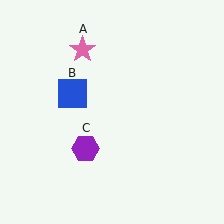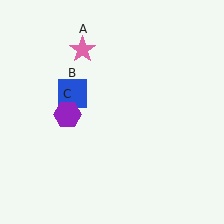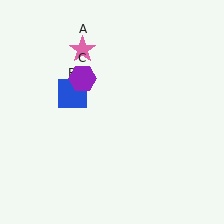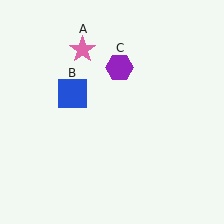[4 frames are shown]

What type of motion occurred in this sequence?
The purple hexagon (object C) rotated clockwise around the center of the scene.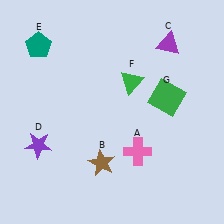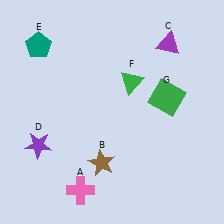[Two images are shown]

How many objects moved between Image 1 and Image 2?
1 object moved between the two images.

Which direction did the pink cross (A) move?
The pink cross (A) moved left.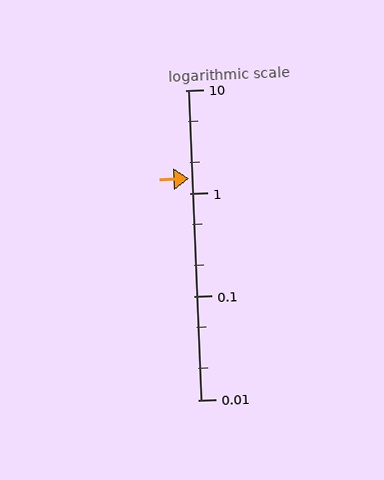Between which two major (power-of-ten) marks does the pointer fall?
The pointer is between 1 and 10.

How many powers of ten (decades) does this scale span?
The scale spans 3 decades, from 0.01 to 10.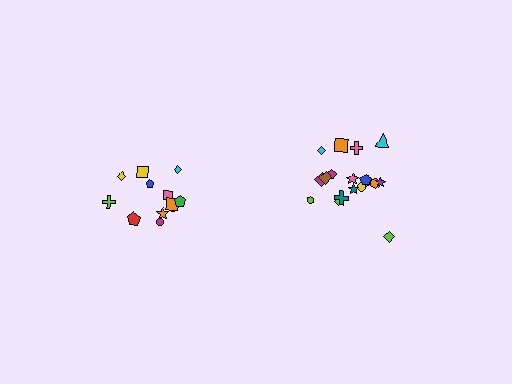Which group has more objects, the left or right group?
The right group.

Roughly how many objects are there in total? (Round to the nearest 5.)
Roughly 30 objects in total.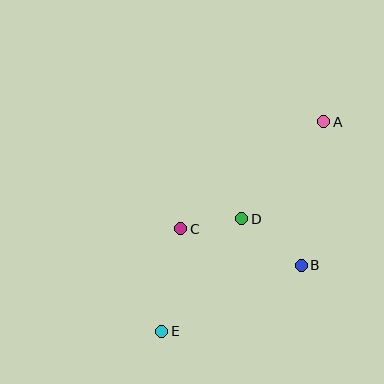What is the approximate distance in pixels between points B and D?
The distance between B and D is approximately 76 pixels.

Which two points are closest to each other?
Points C and D are closest to each other.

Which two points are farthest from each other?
Points A and E are farthest from each other.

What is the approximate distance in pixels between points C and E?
The distance between C and E is approximately 104 pixels.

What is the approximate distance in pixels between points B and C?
The distance between B and C is approximately 126 pixels.